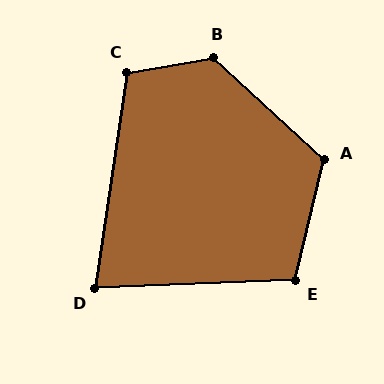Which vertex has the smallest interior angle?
D, at approximately 80 degrees.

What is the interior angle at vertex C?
Approximately 108 degrees (obtuse).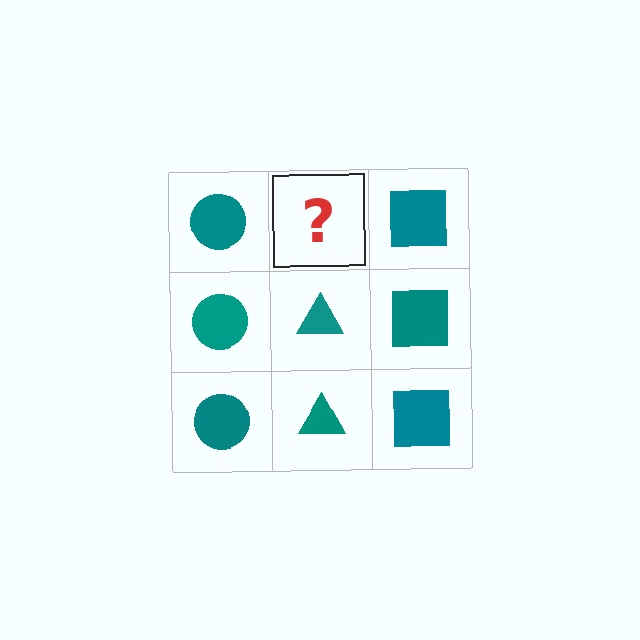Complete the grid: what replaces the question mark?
The question mark should be replaced with a teal triangle.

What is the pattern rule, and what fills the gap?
The rule is that each column has a consistent shape. The gap should be filled with a teal triangle.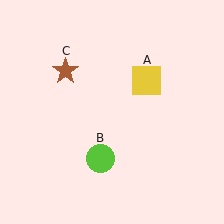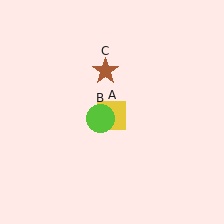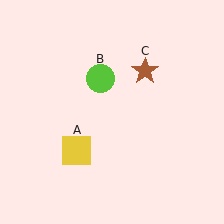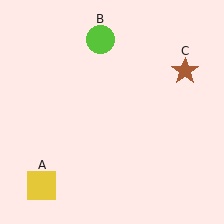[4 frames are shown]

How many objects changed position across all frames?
3 objects changed position: yellow square (object A), lime circle (object B), brown star (object C).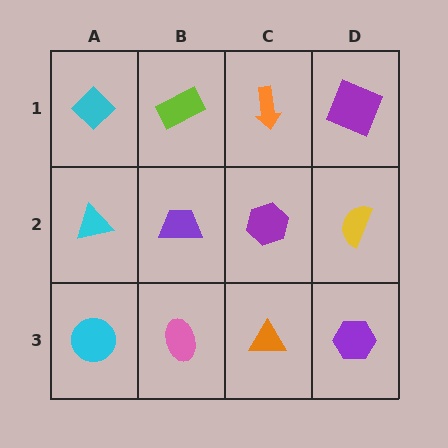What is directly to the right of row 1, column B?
An orange arrow.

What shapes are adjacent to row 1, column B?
A purple trapezoid (row 2, column B), a cyan diamond (row 1, column A), an orange arrow (row 1, column C).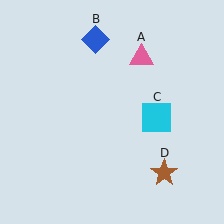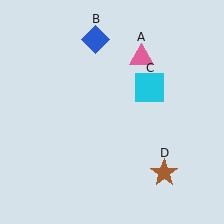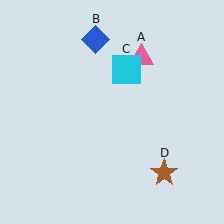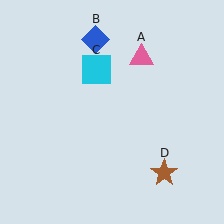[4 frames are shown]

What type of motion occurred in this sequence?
The cyan square (object C) rotated counterclockwise around the center of the scene.